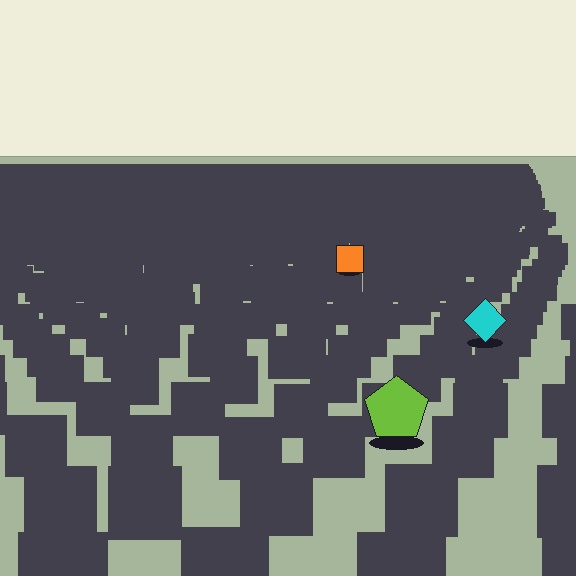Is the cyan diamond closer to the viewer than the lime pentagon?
No. The lime pentagon is closer — you can tell from the texture gradient: the ground texture is coarser near it.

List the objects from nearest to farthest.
From nearest to farthest: the lime pentagon, the cyan diamond, the orange square.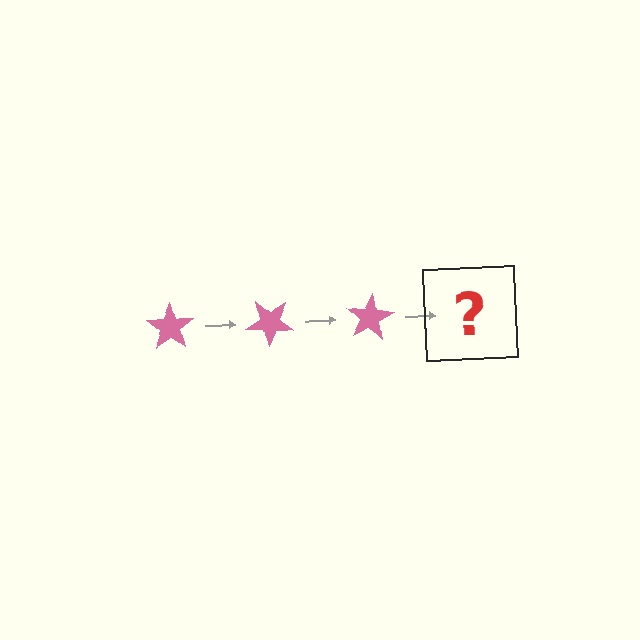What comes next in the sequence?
The next element should be a pink star rotated 120 degrees.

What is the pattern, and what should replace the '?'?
The pattern is that the star rotates 40 degrees each step. The '?' should be a pink star rotated 120 degrees.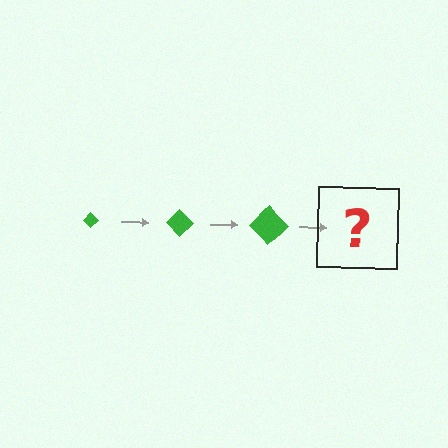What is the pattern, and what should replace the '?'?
The pattern is that the diamond gets progressively larger each step. The '?' should be a green diamond, larger than the previous one.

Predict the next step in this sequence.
The next step is a green diamond, larger than the previous one.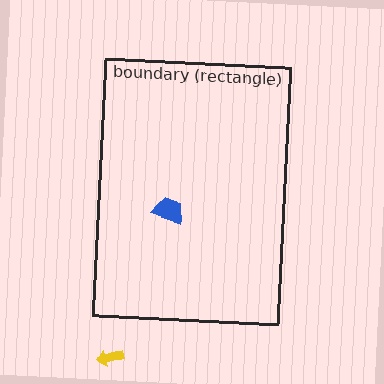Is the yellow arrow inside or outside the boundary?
Outside.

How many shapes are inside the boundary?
1 inside, 1 outside.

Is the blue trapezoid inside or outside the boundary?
Inside.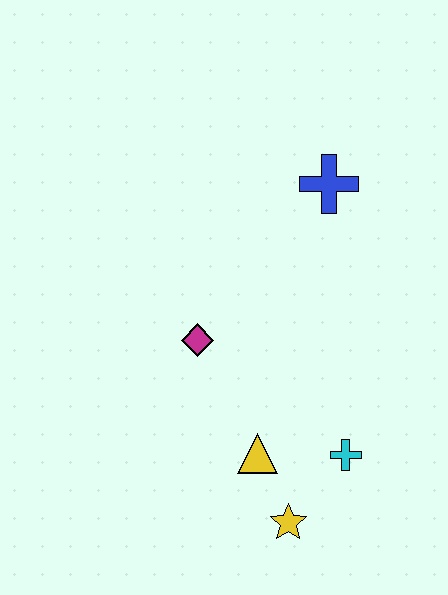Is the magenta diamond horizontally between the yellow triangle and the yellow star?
No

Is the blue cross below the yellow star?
No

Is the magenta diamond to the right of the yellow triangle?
No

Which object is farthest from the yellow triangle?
The blue cross is farthest from the yellow triangle.